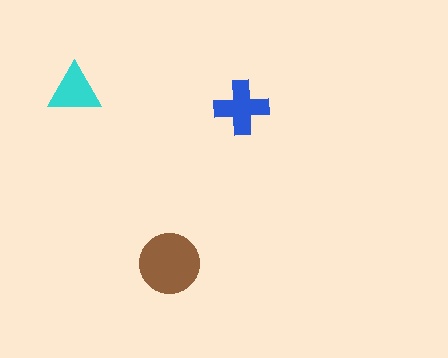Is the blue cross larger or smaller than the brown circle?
Smaller.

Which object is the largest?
The brown circle.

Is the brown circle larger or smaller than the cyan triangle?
Larger.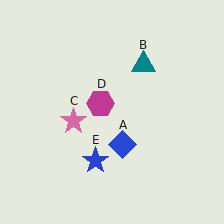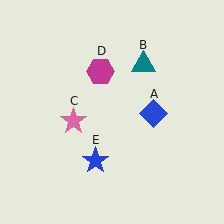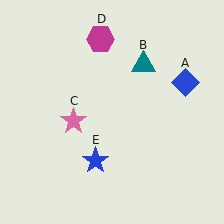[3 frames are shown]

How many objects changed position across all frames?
2 objects changed position: blue diamond (object A), magenta hexagon (object D).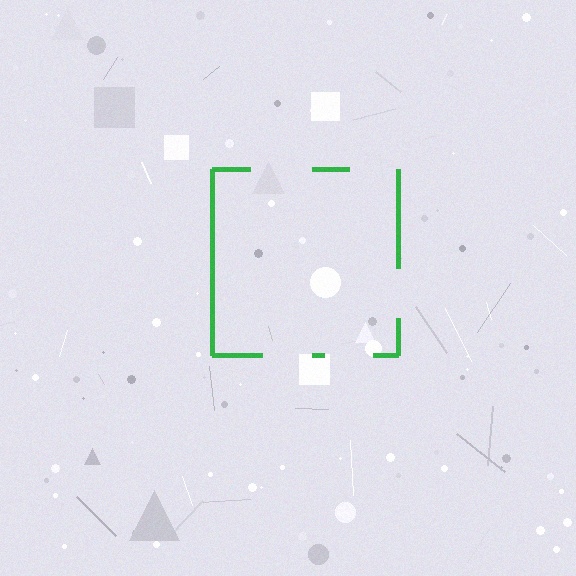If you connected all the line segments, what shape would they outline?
They would outline a square.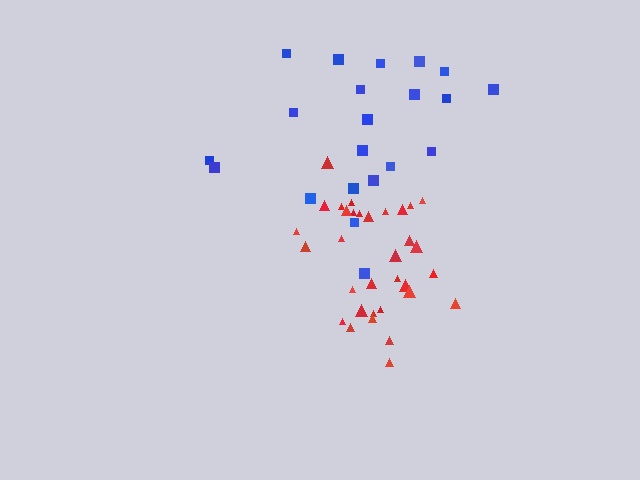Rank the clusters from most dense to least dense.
red, blue.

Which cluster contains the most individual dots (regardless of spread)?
Red (33).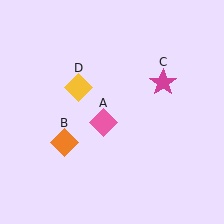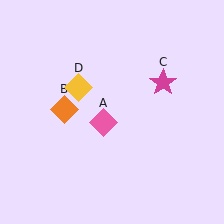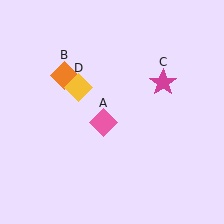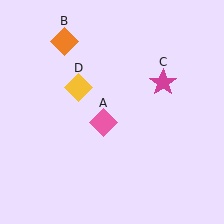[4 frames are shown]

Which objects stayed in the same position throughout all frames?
Pink diamond (object A) and magenta star (object C) and yellow diamond (object D) remained stationary.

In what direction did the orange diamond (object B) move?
The orange diamond (object B) moved up.